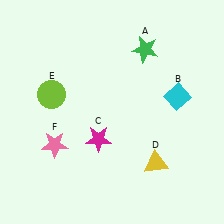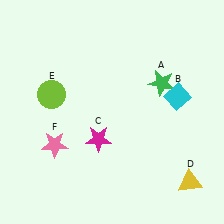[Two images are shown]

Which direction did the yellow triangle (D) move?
The yellow triangle (D) moved right.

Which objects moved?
The objects that moved are: the green star (A), the yellow triangle (D).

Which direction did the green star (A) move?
The green star (A) moved down.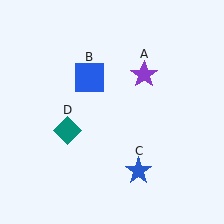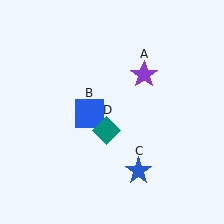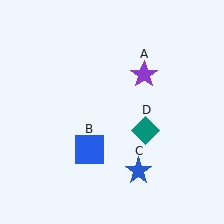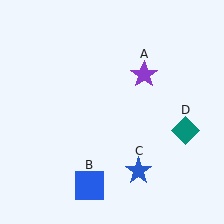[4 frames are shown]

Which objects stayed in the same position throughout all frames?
Purple star (object A) and blue star (object C) remained stationary.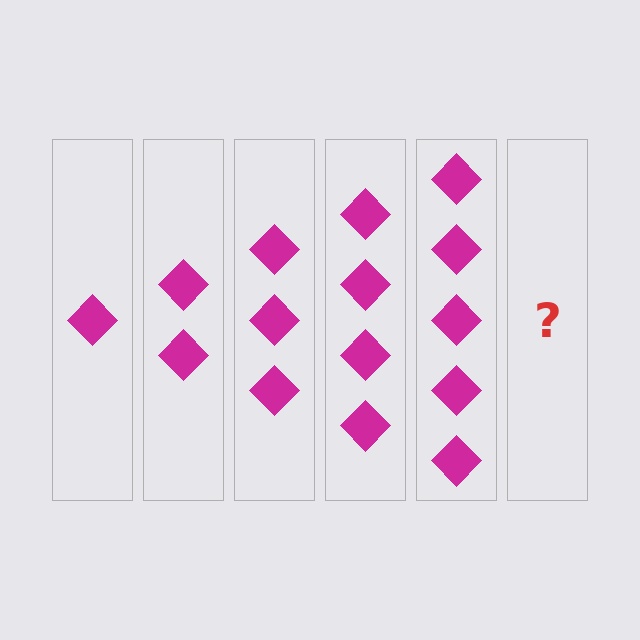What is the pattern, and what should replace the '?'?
The pattern is that each step adds one more diamond. The '?' should be 6 diamonds.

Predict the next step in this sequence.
The next step is 6 diamonds.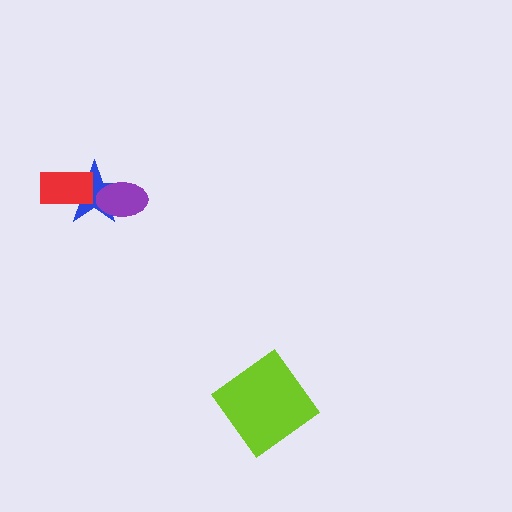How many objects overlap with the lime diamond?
0 objects overlap with the lime diamond.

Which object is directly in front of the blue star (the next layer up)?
The purple ellipse is directly in front of the blue star.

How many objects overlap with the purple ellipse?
1 object overlaps with the purple ellipse.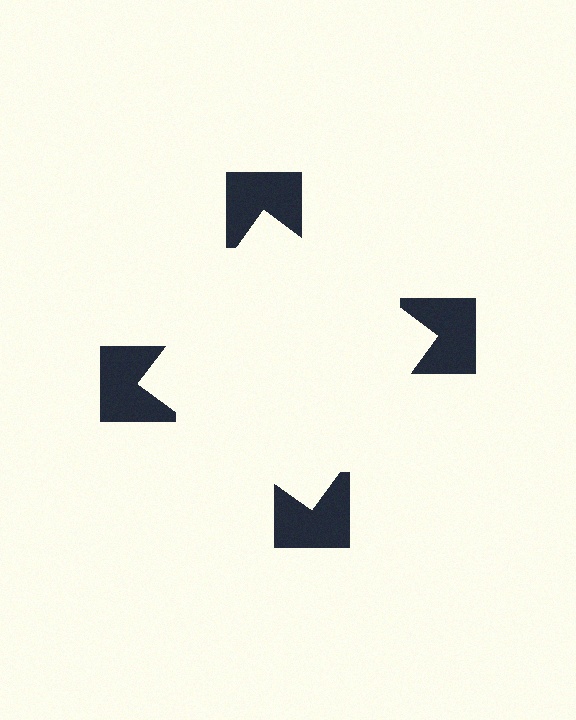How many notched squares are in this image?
There are 4 — one at each vertex of the illusory square.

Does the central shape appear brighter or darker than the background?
It typically appears slightly brighter than the background, even though no actual brightness change is drawn.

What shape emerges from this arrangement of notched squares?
An illusory square — its edges are inferred from the aligned wedge cuts in the notched squares, not physically drawn.